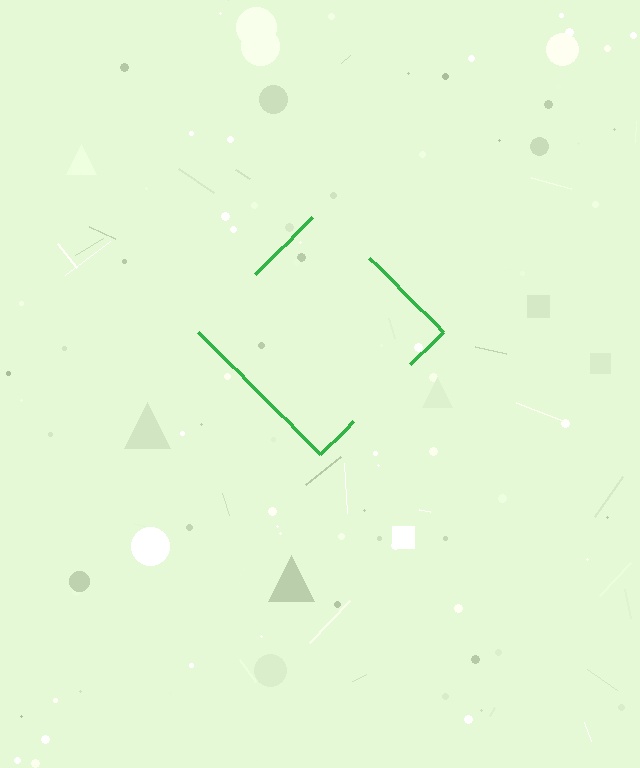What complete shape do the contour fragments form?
The contour fragments form a diamond.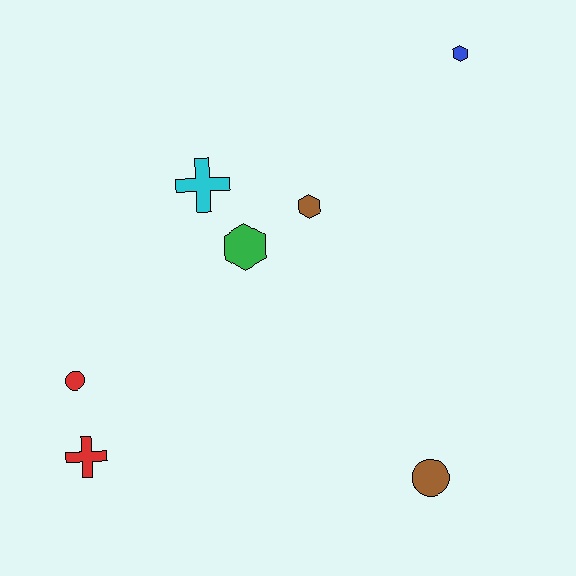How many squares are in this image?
There are no squares.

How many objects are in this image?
There are 7 objects.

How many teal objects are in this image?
There are no teal objects.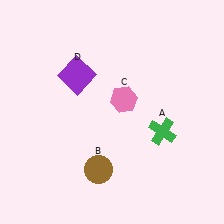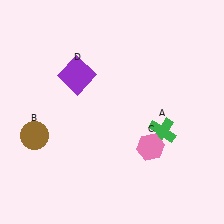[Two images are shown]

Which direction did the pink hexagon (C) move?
The pink hexagon (C) moved down.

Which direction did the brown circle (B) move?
The brown circle (B) moved left.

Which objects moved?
The objects that moved are: the brown circle (B), the pink hexagon (C).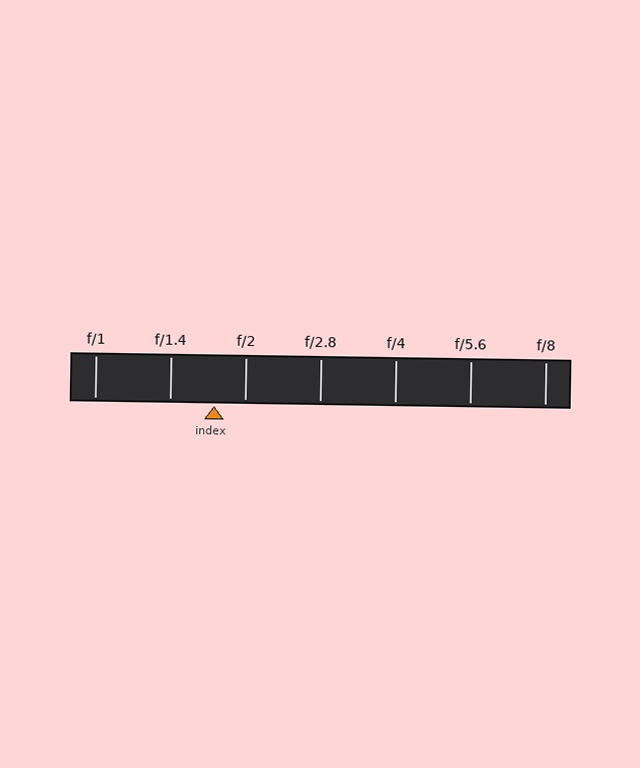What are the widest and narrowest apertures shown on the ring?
The widest aperture shown is f/1 and the narrowest is f/8.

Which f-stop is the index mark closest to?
The index mark is closest to f/2.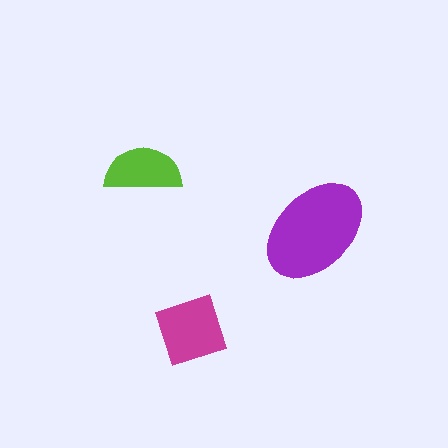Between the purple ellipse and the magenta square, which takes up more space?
The purple ellipse.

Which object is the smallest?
The lime semicircle.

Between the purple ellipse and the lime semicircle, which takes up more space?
The purple ellipse.